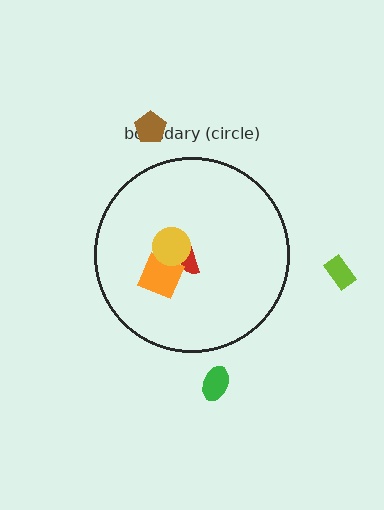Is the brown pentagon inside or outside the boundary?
Outside.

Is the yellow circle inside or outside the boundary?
Inside.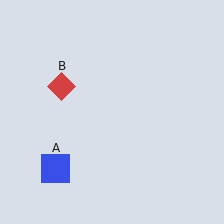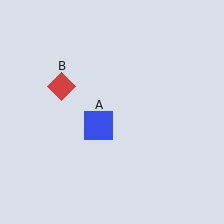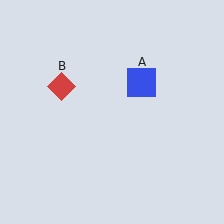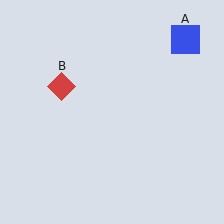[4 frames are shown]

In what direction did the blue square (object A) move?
The blue square (object A) moved up and to the right.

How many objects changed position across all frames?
1 object changed position: blue square (object A).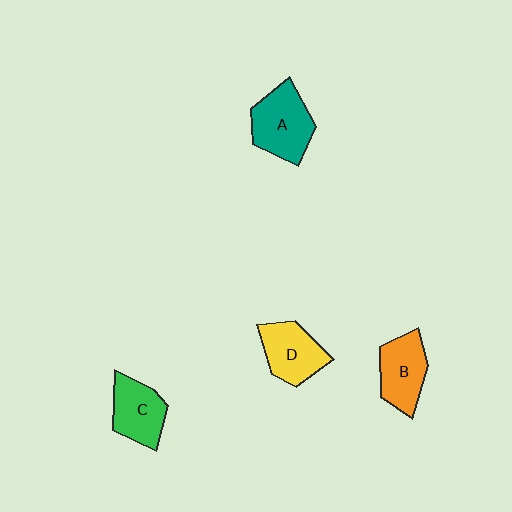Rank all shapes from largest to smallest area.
From largest to smallest: A (teal), D (yellow), B (orange), C (green).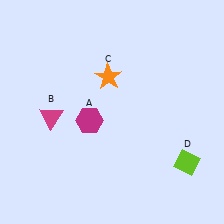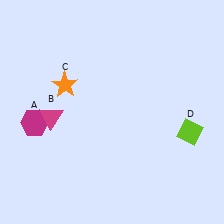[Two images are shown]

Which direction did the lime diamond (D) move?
The lime diamond (D) moved up.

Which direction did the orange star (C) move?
The orange star (C) moved left.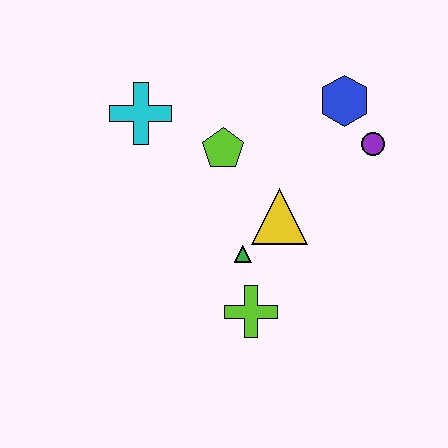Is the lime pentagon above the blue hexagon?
No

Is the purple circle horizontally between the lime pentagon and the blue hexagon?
No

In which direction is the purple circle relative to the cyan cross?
The purple circle is to the right of the cyan cross.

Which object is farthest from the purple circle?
The cyan cross is farthest from the purple circle.